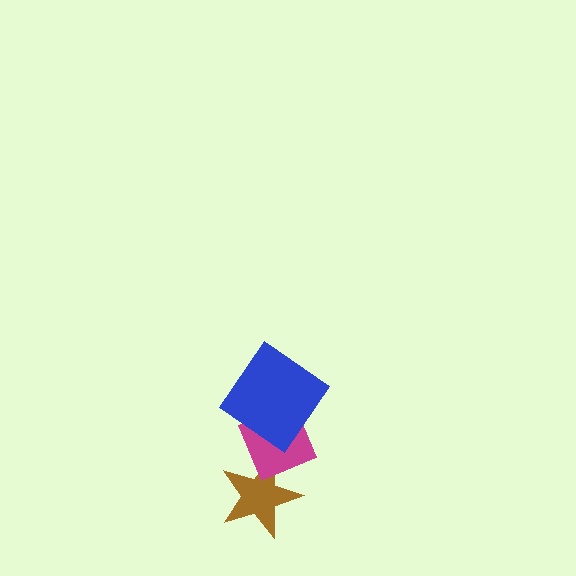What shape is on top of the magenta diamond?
The blue diamond is on top of the magenta diamond.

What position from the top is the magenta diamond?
The magenta diamond is 2nd from the top.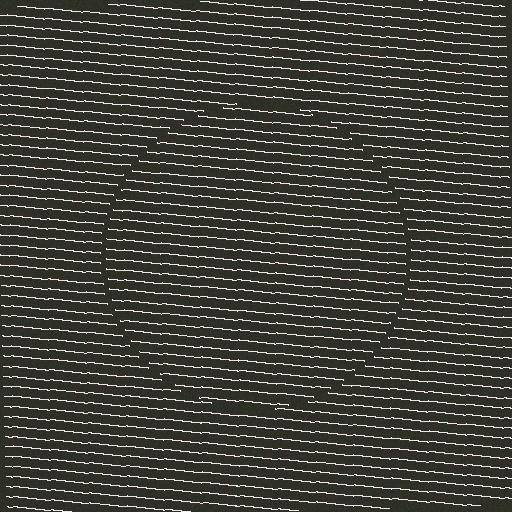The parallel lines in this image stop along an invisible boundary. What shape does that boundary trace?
An illusory circle. The interior of the shape contains the same grating, shifted by half a period — the contour is defined by the phase discontinuity where line-ends from the inner and outer gratings abut.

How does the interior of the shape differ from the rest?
The interior of the shape contains the same grating, shifted by half a period — the contour is defined by the phase discontinuity where line-ends from the inner and outer gratings abut.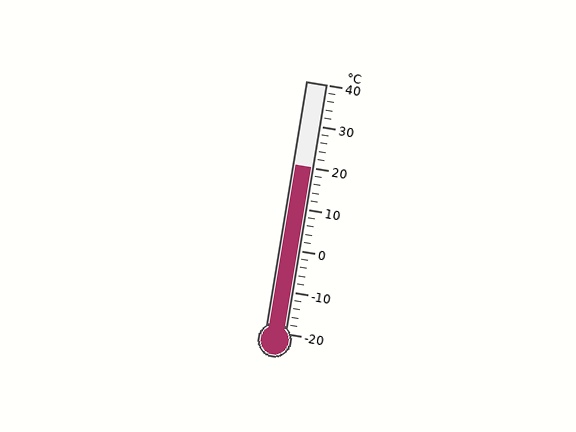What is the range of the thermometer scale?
The thermometer scale ranges from -20°C to 40°C.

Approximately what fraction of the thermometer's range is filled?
The thermometer is filled to approximately 65% of its range.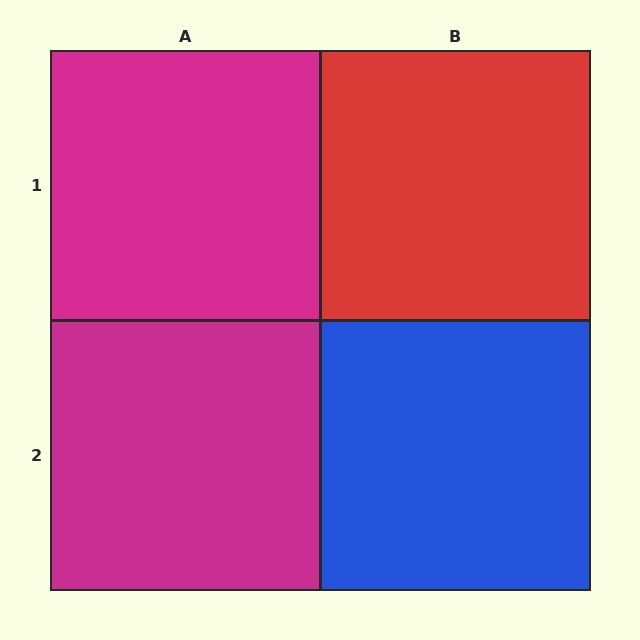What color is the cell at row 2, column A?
Magenta.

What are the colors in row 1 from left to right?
Magenta, red.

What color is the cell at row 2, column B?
Blue.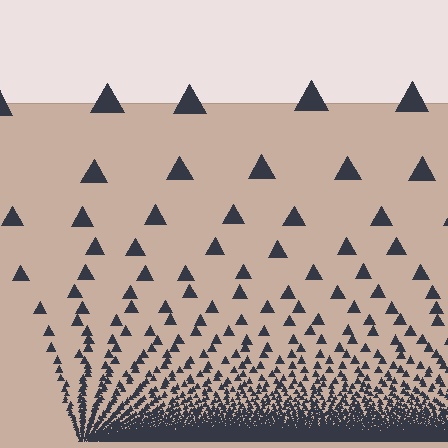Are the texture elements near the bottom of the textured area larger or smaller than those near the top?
Smaller. The gradient is inverted — elements near the bottom are smaller and denser.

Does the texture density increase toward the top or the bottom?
Density increases toward the bottom.